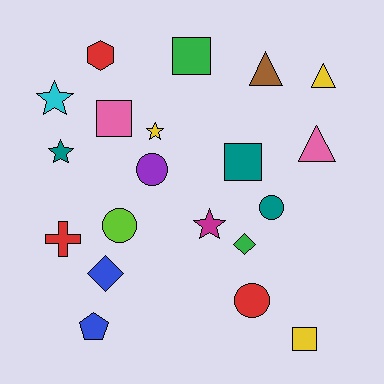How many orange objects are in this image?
There are no orange objects.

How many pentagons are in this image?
There is 1 pentagon.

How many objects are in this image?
There are 20 objects.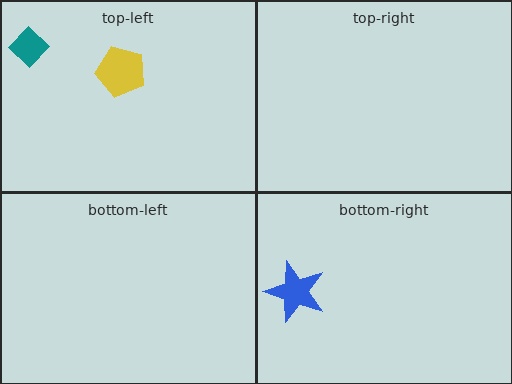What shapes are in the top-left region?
The teal diamond, the yellow pentagon.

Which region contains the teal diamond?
The top-left region.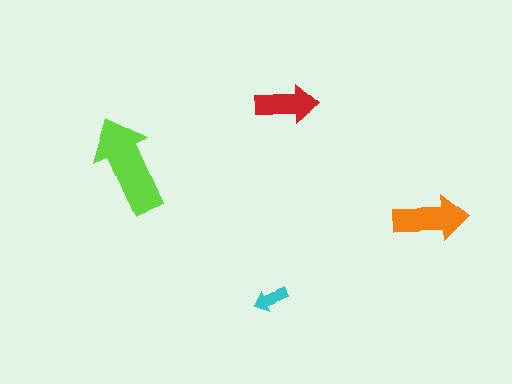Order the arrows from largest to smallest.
the lime one, the orange one, the red one, the cyan one.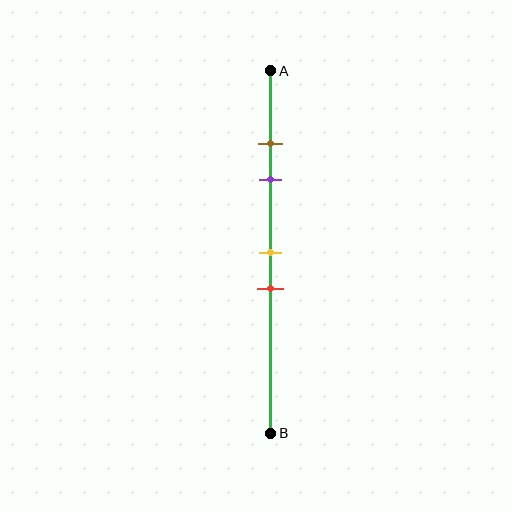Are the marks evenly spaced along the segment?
No, the marks are not evenly spaced.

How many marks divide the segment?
There are 4 marks dividing the segment.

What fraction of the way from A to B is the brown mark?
The brown mark is approximately 20% (0.2) of the way from A to B.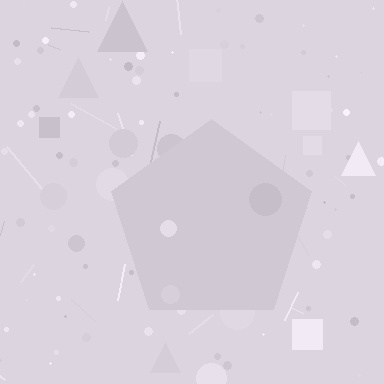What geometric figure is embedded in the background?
A pentagon is embedded in the background.